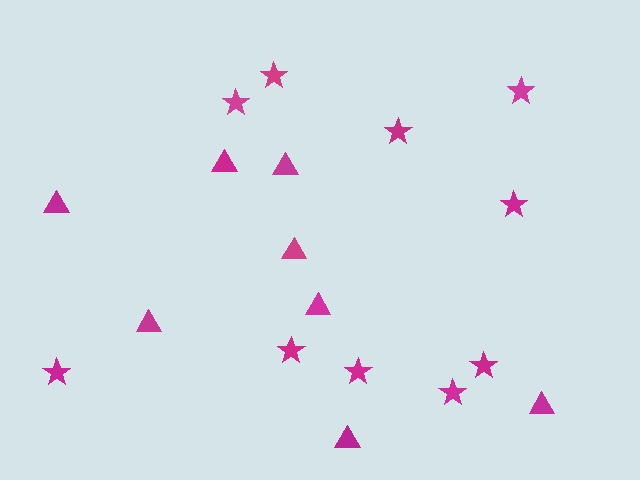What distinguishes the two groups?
There are 2 groups: one group of triangles (8) and one group of stars (10).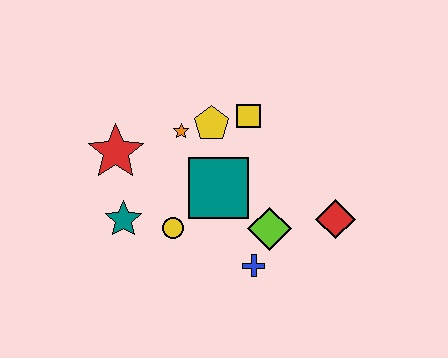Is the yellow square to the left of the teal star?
No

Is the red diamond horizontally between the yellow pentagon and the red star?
No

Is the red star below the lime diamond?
No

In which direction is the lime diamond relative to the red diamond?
The lime diamond is to the left of the red diamond.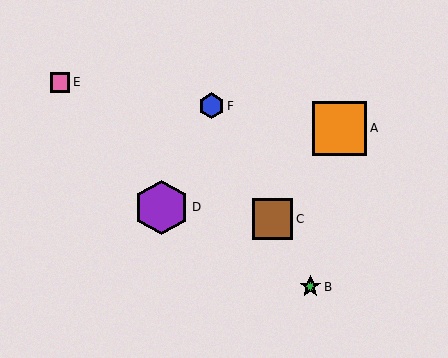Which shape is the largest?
The purple hexagon (labeled D) is the largest.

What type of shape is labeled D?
Shape D is a purple hexagon.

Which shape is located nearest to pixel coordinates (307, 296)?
The green star (labeled B) at (310, 287) is nearest to that location.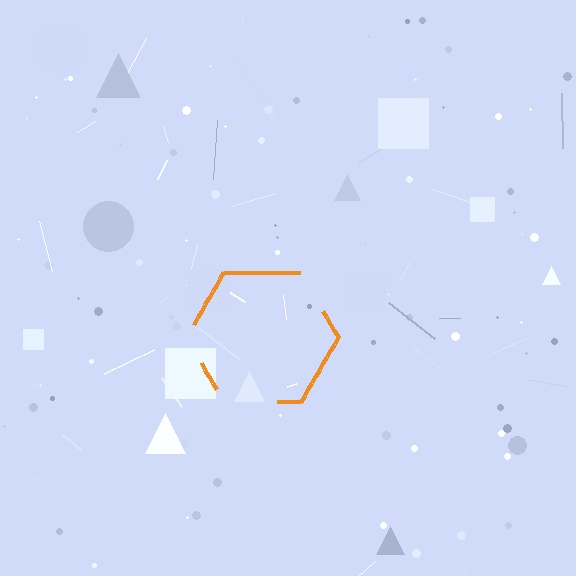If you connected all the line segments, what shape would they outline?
They would outline a hexagon.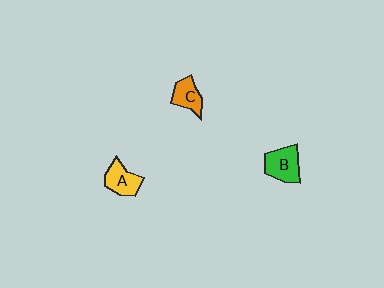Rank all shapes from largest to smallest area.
From largest to smallest: B (green), A (yellow), C (orange).